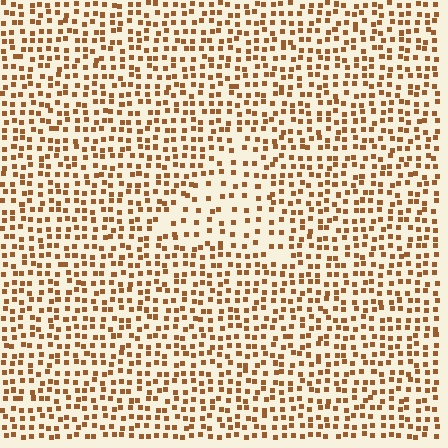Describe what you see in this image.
The image contains small brown elements arranged at two different densities. A triangle-shaped region is visible where the elements are less densely packed than the surrounding area.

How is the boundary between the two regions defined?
The boundary is defined by a change in element density (approximately 1.8x ratio). All elements are the same color, size, and shape.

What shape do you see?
I see a triangle.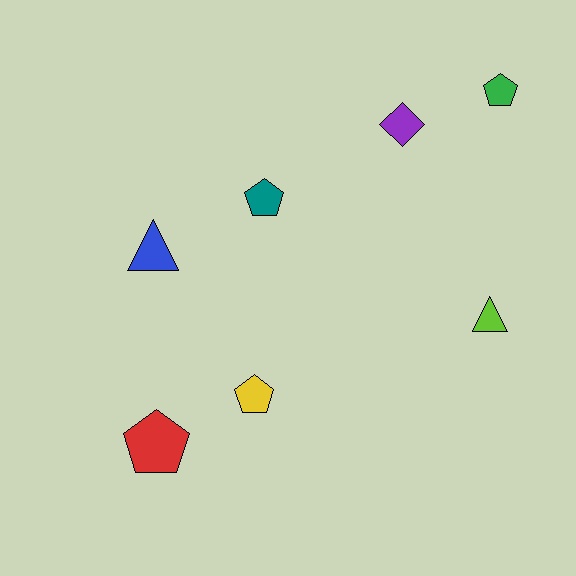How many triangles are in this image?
There are 2 triangles.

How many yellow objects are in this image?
There is 1 yellow object.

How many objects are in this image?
There are 7 objects.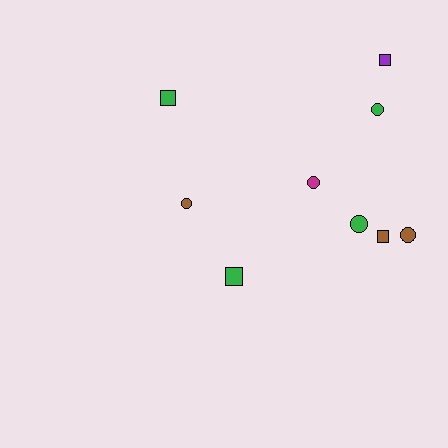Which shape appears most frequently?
Circle, with 5 objects.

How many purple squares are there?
There is 1 purple square.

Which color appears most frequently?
Green, with 4 objects.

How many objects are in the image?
There are 9 objects.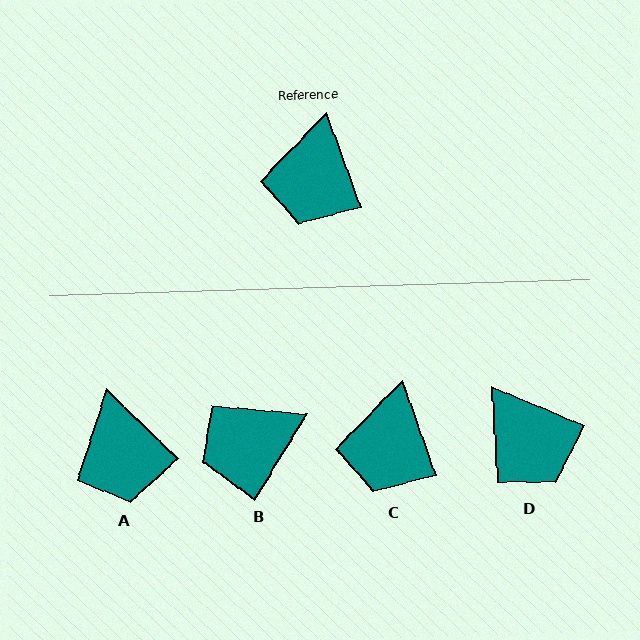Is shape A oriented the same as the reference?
No, it is off by about 26 degrees.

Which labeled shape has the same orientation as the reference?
C.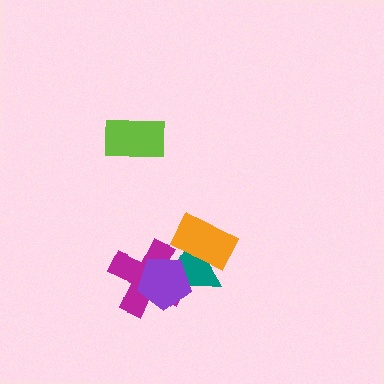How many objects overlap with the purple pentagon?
2 objects overlap with the purple pentagon.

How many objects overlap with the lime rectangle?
0 objects overlap with the lime rectangle.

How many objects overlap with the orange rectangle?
1 object overlaps with the orange rectangle.